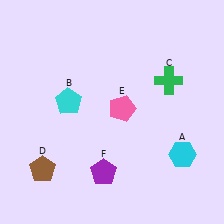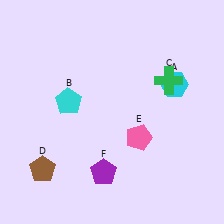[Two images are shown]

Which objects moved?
The objects that moved are: the cyan hexagon (A), the pink pentagon (E).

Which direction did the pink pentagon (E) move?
The pink pentagon (E) moved down.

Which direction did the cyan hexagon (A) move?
The cyan hexagon (A) moved up.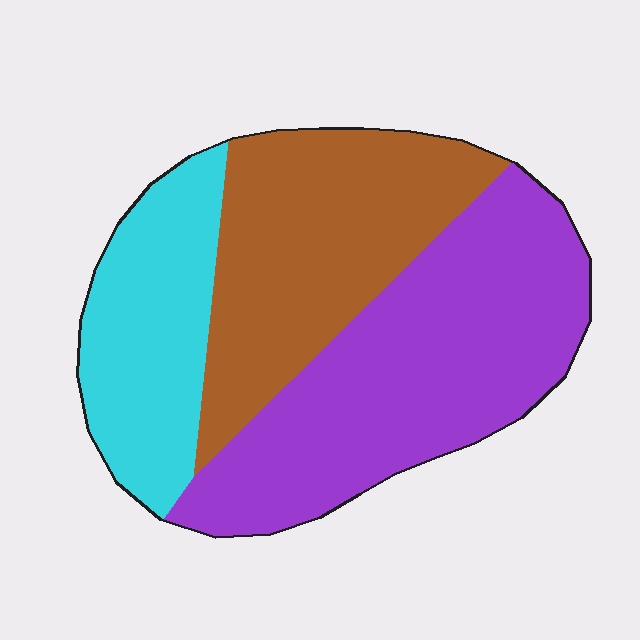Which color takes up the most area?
Purple, at roughly 45%.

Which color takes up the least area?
Cyan, at roughly 25%.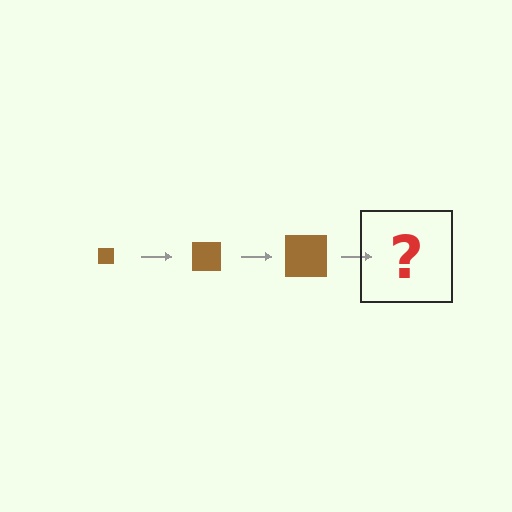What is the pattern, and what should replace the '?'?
The pattern is that the square gets progressively larger each step. The '?' should be a brown square, larger than the previous one.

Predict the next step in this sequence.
The next step is a brown square, larger than the previous one.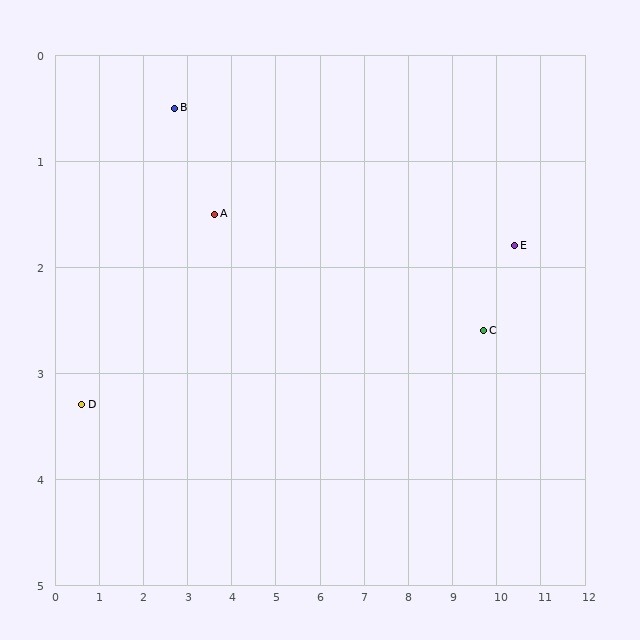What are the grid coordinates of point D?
Point D is at approximately (0.6, 3.3).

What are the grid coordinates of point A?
Point A is at approximately (3.6, 1.5).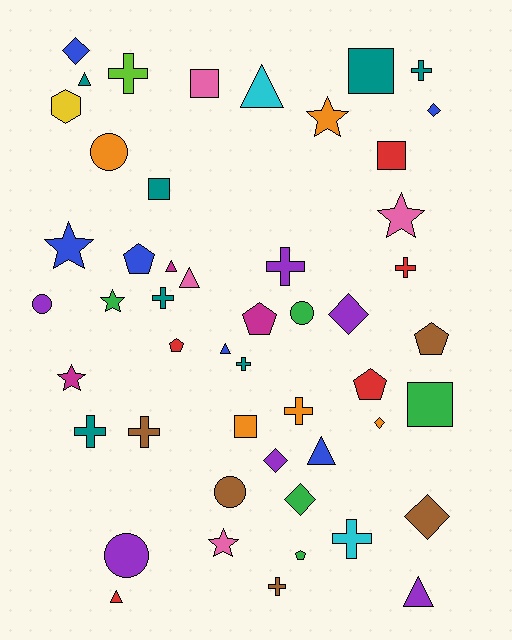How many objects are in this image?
There are 50 objects.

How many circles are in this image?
There are 5 circles.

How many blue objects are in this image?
There are 6 blue objects.